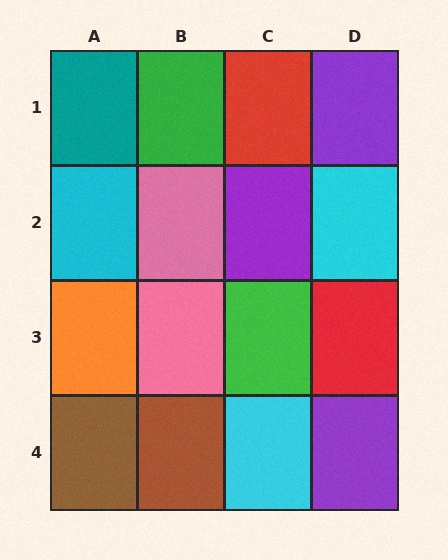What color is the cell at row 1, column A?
Teal.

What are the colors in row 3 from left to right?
Orange, pink, green, red.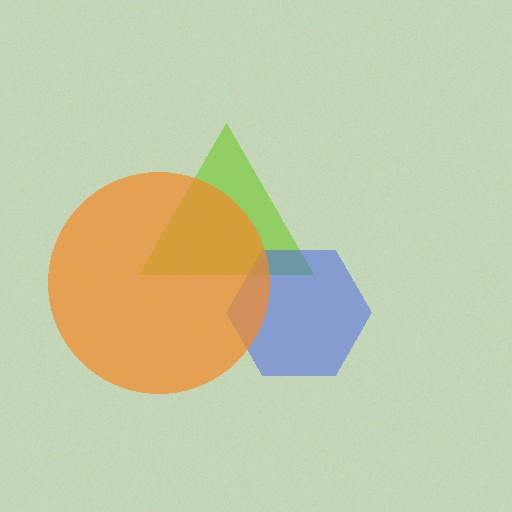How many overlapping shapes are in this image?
There are 3 overlapping shapes in the image.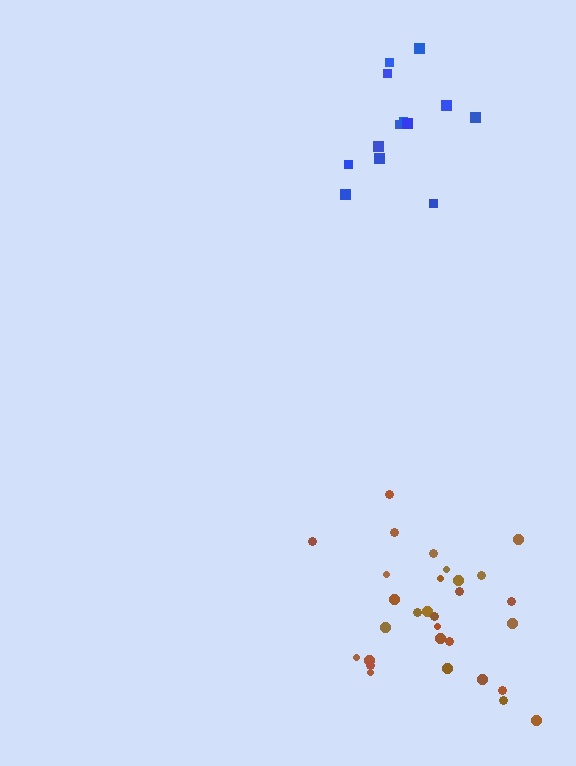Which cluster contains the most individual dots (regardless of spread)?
Brown (30).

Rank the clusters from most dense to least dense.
brown, blue.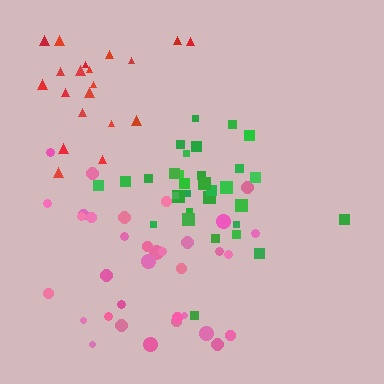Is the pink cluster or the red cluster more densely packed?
Pink.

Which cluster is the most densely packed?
Green.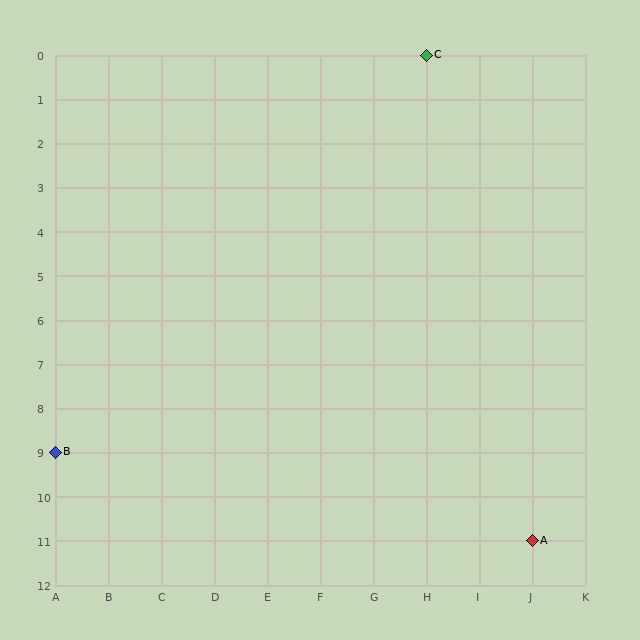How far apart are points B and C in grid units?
Points B and C are 7 columns and 9 rows apart (about 11.4 grid units diagonally).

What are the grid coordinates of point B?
Point B is at grid coordinates (A, 9).